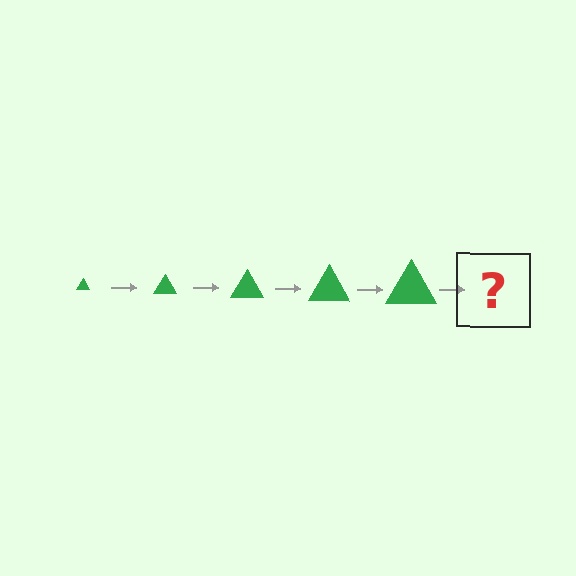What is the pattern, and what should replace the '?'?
The pattern is that the triangle gets progressively larger each step. The '?' should be a green triangle, larger than the previous one.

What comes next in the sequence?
The next element should be a green triangle, larger than the previous one.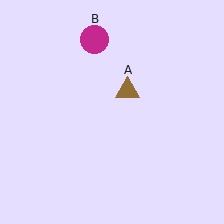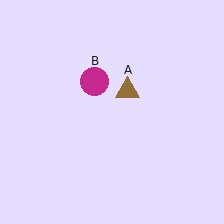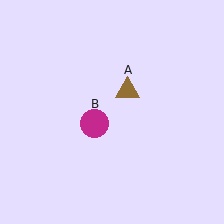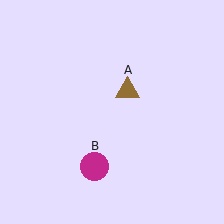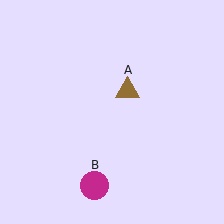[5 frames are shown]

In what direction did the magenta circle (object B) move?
The magenta circle (object B) moved down.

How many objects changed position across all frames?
1 object changed position: magenta circle (object B).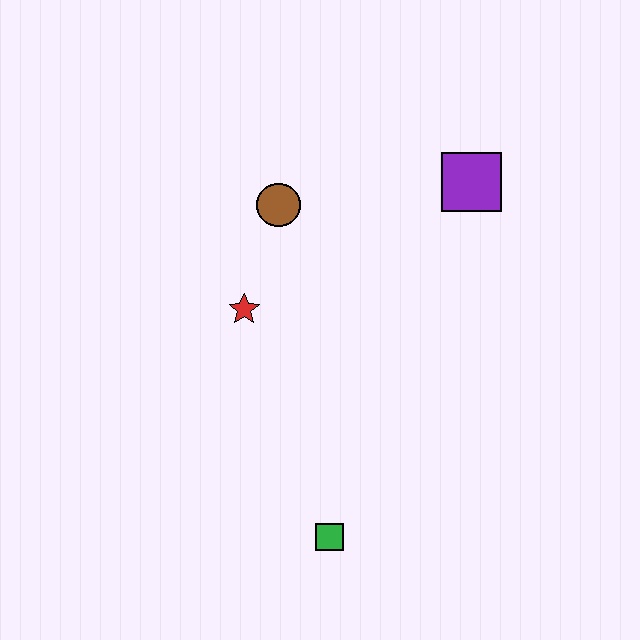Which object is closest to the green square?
The red star is closest to the green square.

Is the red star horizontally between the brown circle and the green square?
No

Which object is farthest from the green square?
The purple square is farthest from the green square.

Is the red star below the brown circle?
Yes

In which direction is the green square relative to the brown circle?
The green square is below the brown circle.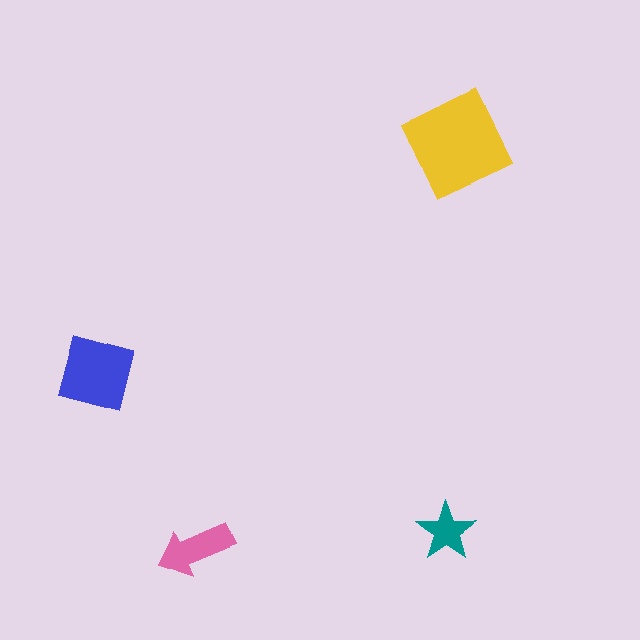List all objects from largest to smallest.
The yellow diamond, the blue square, the pink arrow, the teal star.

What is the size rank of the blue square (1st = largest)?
2nd.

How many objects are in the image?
There are 4 objects in the image.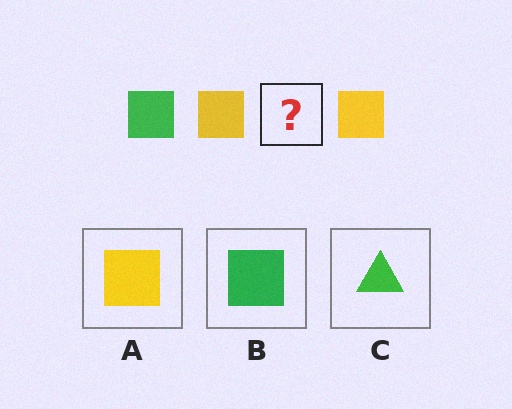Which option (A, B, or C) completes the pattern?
B.